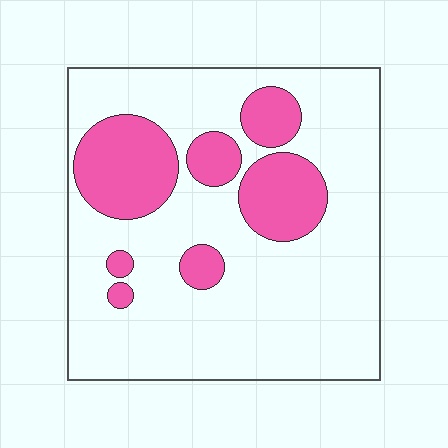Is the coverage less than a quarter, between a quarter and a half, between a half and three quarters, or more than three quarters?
Less than a quarter.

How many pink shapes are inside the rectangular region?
7.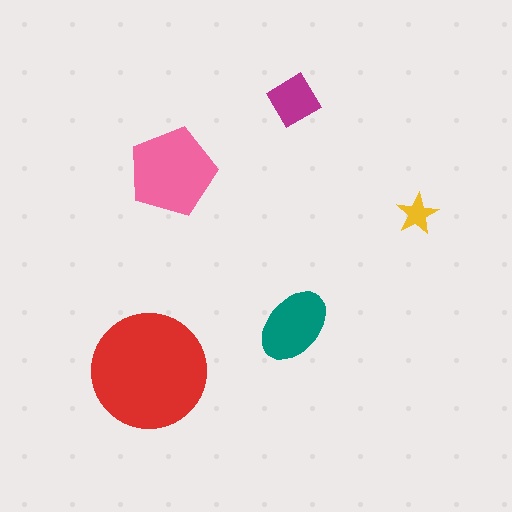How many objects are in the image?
There are 5 objects in the image.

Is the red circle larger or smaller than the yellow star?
Larger.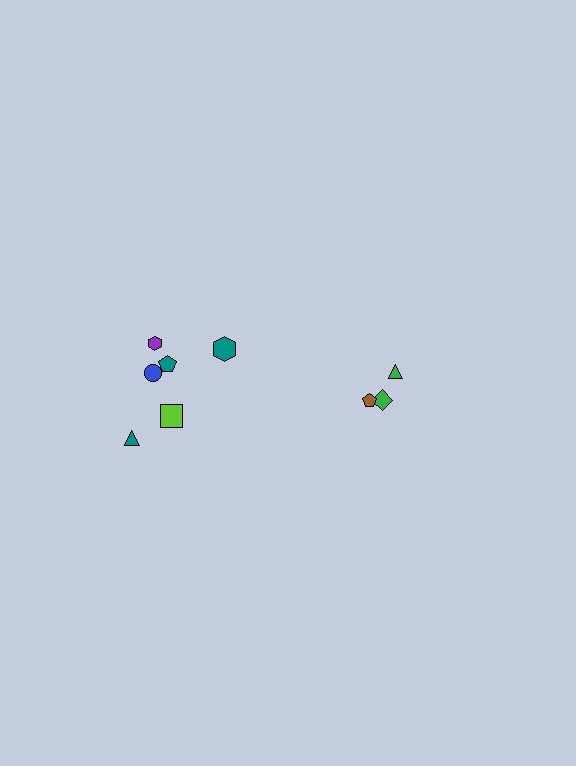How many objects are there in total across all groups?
There are 9 objects.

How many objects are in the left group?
There are 6 objects.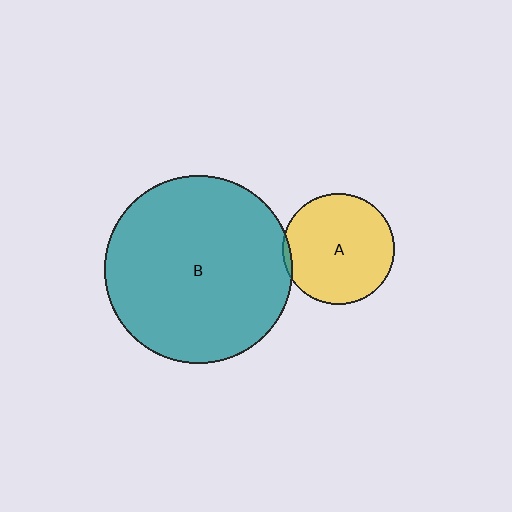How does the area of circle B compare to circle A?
Approximately 2.8 times.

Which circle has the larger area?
Circle B (teal).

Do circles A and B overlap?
Yes.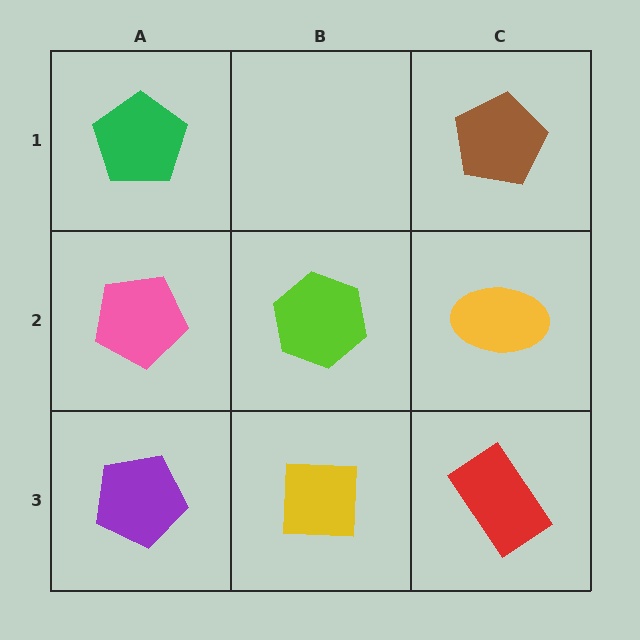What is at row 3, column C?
A red rectangle.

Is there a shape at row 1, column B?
No, that cell is empty.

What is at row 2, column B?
A lime hexagon.